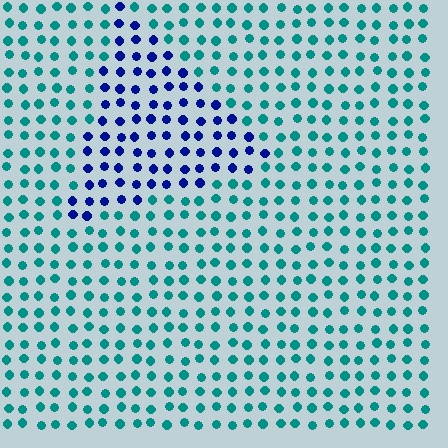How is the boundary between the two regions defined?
The boundary is defined purely by a slight shift in hue (about 58 degrees). Spacing, size, and orientation are identical on both sides.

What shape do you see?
I see a triangle.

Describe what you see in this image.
The image is filled with small teal elements in a uniform arrangement. A triangle-shaped region is visible where the elements are tinted to a slightly different hue, forming a subtle color boundary.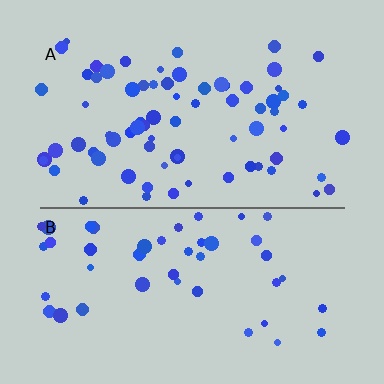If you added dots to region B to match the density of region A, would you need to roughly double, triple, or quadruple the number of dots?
Approximately double.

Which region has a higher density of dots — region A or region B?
A (the top).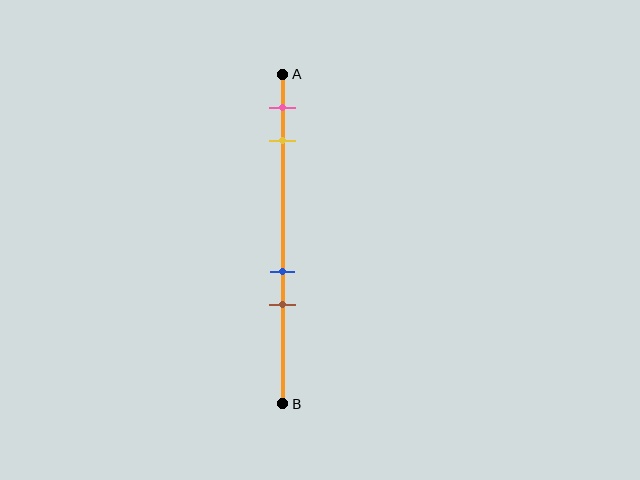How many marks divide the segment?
There are 4 marks dividing the segment.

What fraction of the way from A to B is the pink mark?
The pink mark is approximately 10% (0.1) of the way from A to B.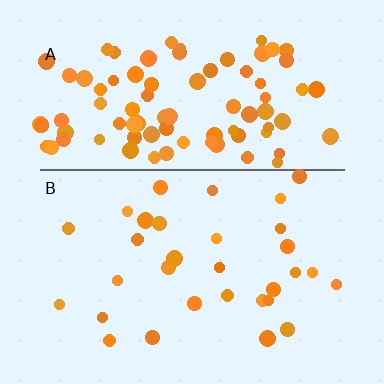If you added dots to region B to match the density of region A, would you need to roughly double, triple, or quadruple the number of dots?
Approximately triple.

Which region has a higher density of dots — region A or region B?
A (the top).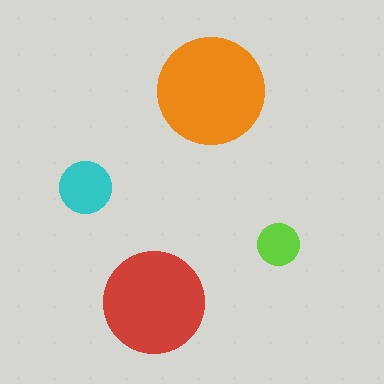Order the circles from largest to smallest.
the orange one, the red one, the cyan one, the lime one.